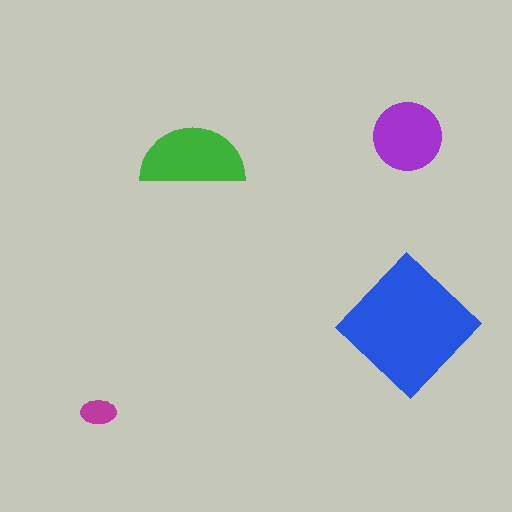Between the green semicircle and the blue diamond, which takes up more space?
The blue diamond.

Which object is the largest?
The blue diamond.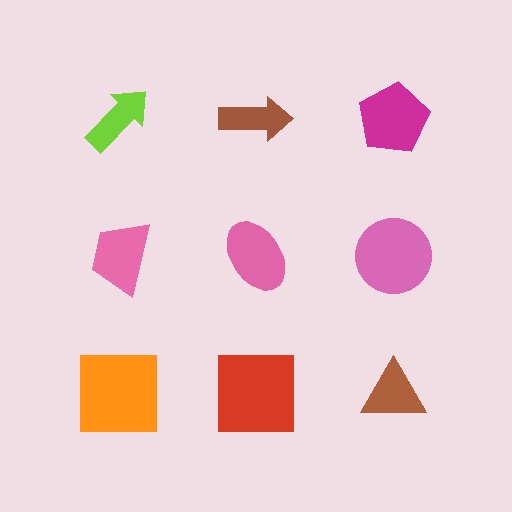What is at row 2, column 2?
A pink ellipse.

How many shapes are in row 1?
3 shapes.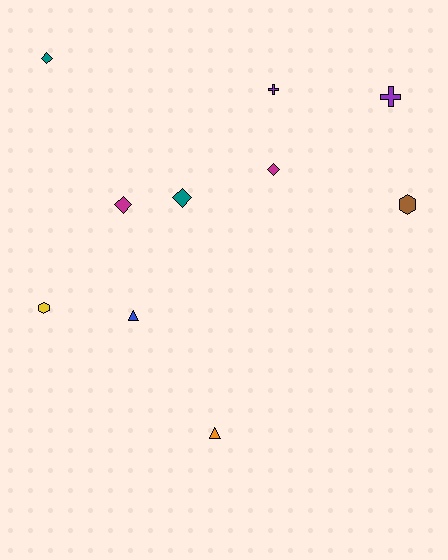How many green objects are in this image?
There are no green objects.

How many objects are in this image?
There are 10 objects.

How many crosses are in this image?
There are 2 crosses.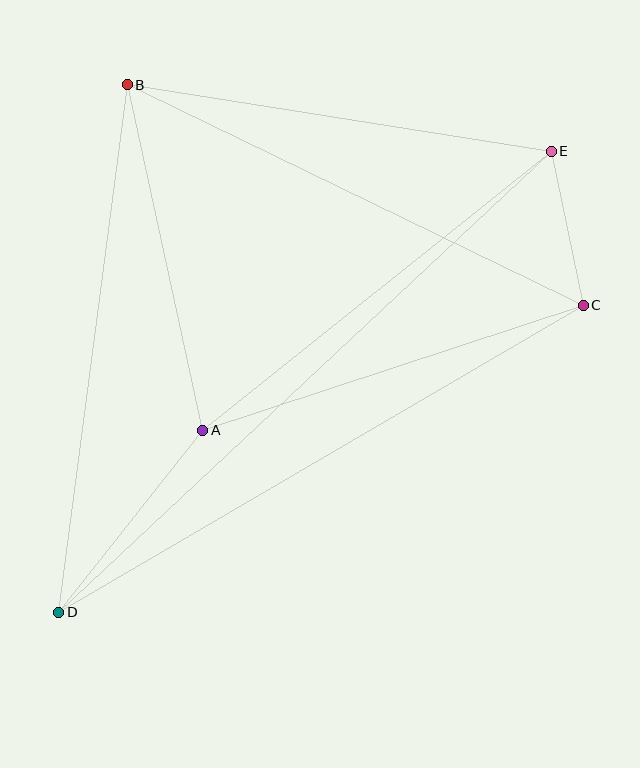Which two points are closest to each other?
Points C and E are closest to each other.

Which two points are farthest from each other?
Points D and E are farthest from each other.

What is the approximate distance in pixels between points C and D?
The distance between C and D is approximately 608 pixels.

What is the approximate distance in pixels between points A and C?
The distance between A and C is approximately 401 pixels.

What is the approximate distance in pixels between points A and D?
The distance between A and D is approximately 232 pixels.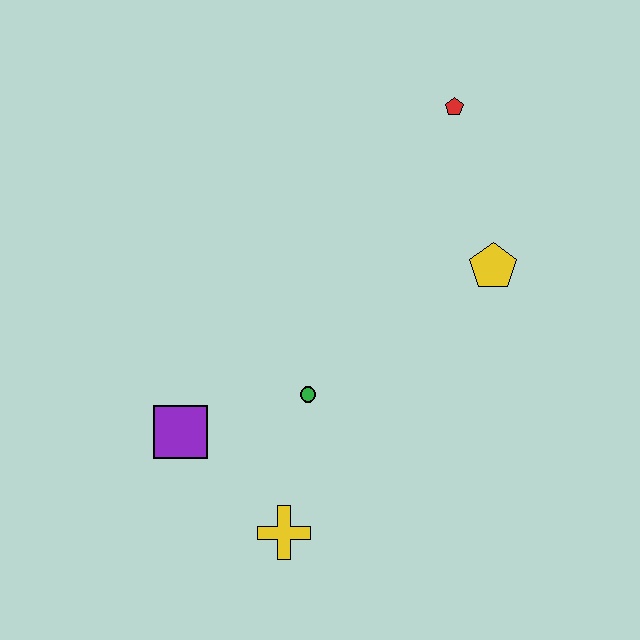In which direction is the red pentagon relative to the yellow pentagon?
The red pentagon is above the yellow pentagon.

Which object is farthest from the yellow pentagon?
The purple square is farthest from the yellow pentagon.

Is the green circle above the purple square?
Yes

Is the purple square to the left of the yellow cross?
Yes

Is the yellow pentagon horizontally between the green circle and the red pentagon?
No